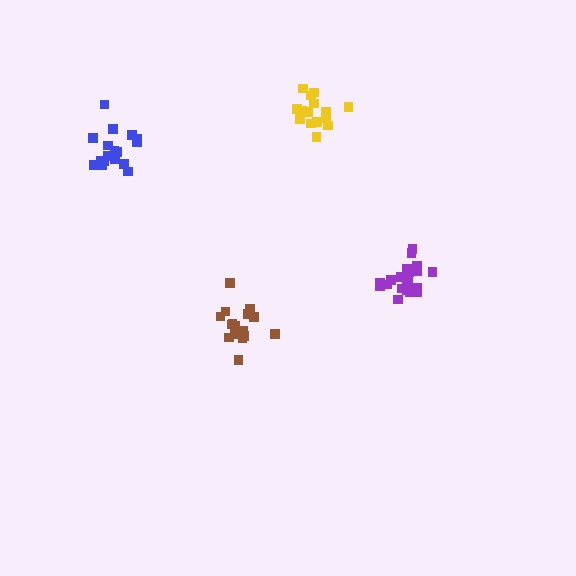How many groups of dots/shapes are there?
There are 4 groups.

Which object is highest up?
The yellow cluster is topmost.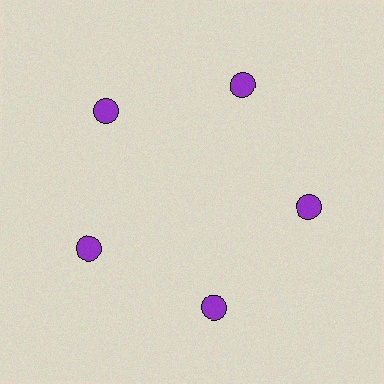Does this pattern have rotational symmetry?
Yes, this pattern has 5-fold rotational symmetry. It looks the same after rotating 72 degrees around the center.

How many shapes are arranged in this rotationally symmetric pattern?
There are 5 shapes, arranged in 5 groups of 1.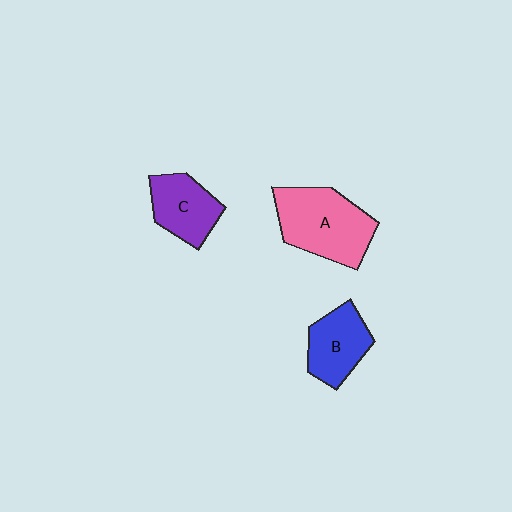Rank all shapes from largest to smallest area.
From largest to smallest: A (pink), B (blue), C (purple).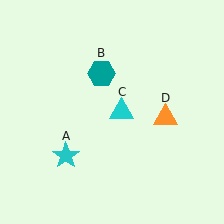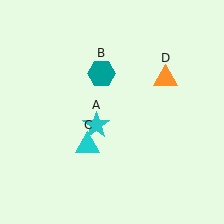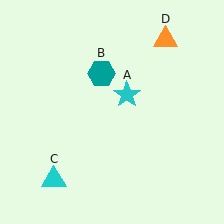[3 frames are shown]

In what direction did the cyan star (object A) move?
The cyan star (object A) moved up and to the right.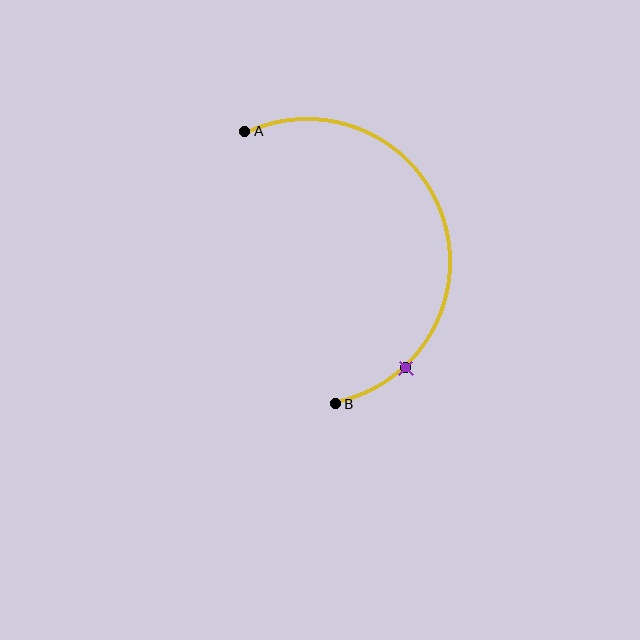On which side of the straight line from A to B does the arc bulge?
The arc bulges to the right of the straight line connecting A and B.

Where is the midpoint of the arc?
The arc midpoint is the point on the curve farthest from the straight line joining A and B. It sits to the right of that line.